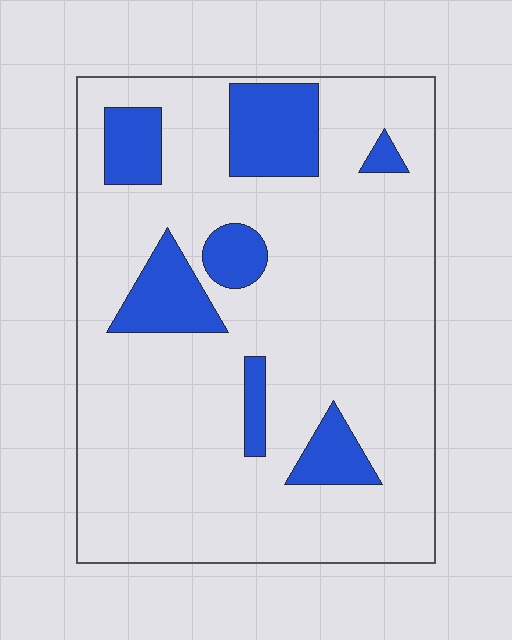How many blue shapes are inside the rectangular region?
7.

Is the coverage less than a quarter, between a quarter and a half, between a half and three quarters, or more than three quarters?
Less than a quarter.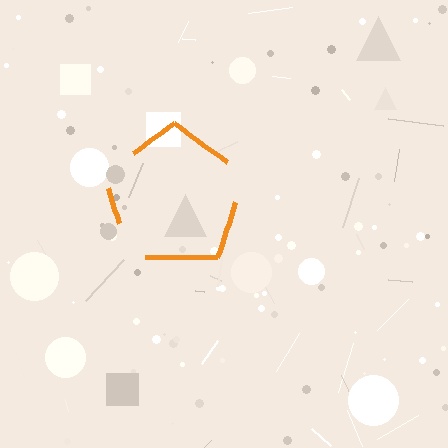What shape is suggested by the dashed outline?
The dashed outline suggests a pentagon.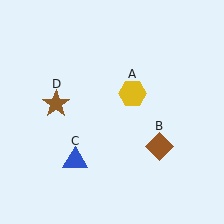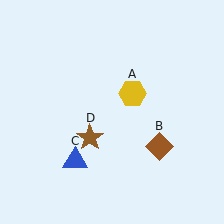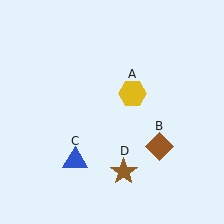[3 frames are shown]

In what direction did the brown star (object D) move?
The brown star (object D) moved down and to the right.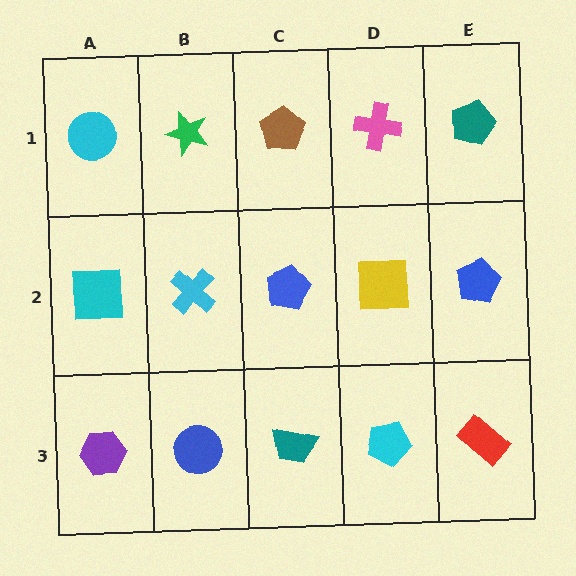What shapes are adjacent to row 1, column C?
A blue pentagon (row 2, column C), a green star (row 1, column B), a pink cross (row 1, column D).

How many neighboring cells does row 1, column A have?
2.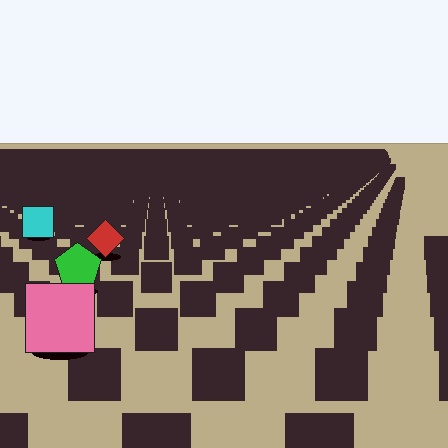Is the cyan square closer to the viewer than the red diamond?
No. The red diamond is closer — you can tell from the texture gradient: the ground texture is coarser near it.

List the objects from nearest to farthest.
From nearest to farthest: the pink square, the green pentagon, the red diamond, the cyan square.